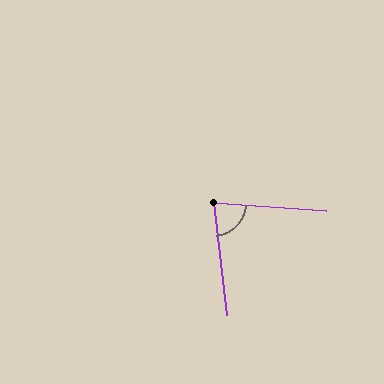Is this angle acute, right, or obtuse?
It is acute.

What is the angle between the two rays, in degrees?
Approximately 79 degrees.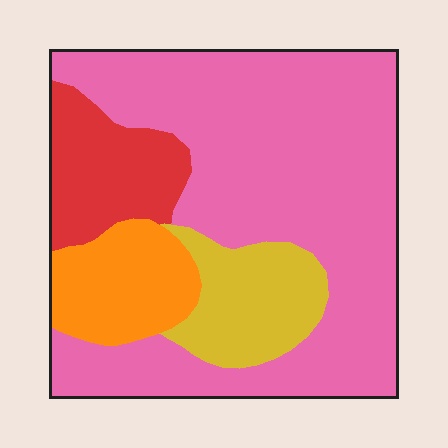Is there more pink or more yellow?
Pink.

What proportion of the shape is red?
Red takes up about one eighth (1/8) of the shape.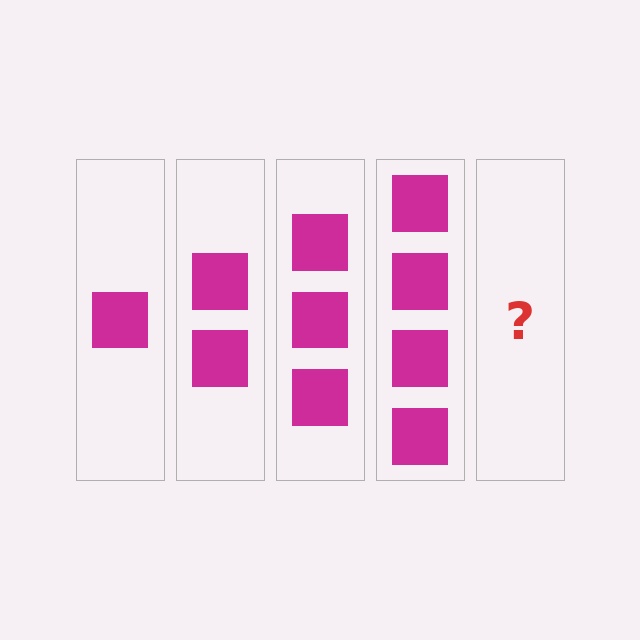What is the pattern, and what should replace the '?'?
The pattern is that each step adds one more square. The '?' should be 5 squares.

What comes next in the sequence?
The next element should be 5 squares.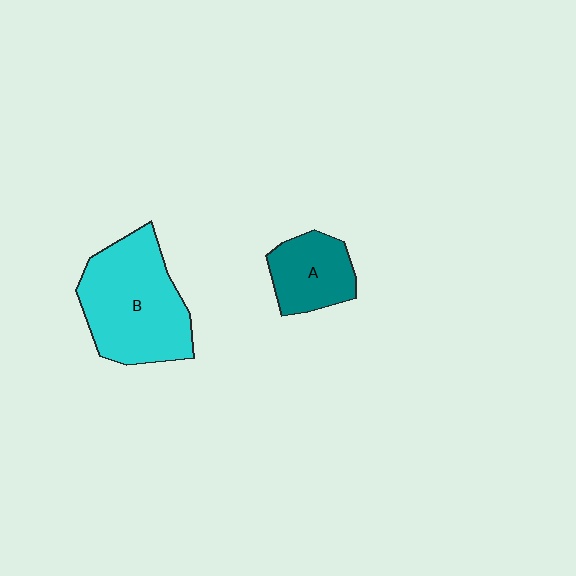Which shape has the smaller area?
Shape A (teal).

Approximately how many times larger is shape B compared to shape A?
Approximately 2.0 times.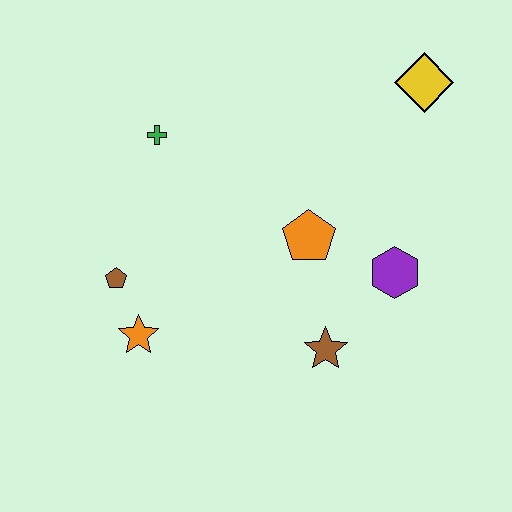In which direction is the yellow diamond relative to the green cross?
The yellow diamond is to the right of the green cross.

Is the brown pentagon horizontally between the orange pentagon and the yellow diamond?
No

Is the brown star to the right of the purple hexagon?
No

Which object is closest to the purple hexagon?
The orange pentagon is closest to the purple hexagon.